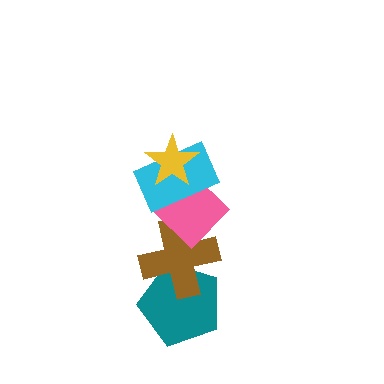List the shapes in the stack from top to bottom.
From top to bottom: the yellow star, the cyan rectangle, the pink diamond, the brown cross, the teal pentagon.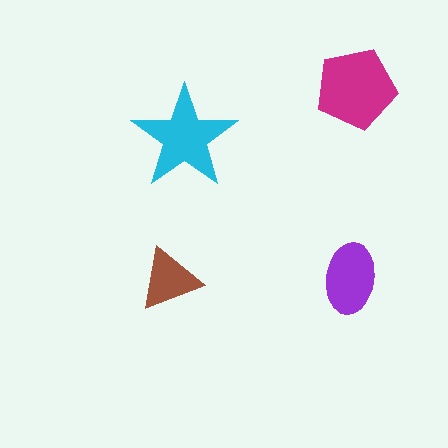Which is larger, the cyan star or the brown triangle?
The cyan star.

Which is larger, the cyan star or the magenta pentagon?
The magenta pentagon.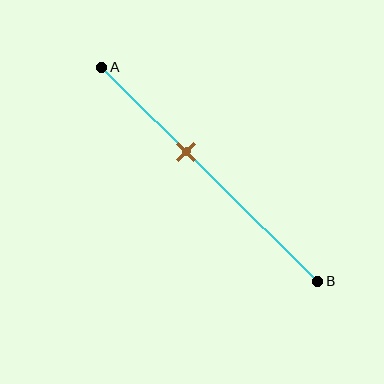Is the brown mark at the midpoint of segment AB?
No, the mark is at about 40% from A, not at the 50% midpoint.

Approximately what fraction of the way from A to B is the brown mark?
The brown mark is approximately 40% of the way from A to B.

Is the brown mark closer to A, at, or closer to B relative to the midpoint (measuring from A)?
The brown mark is closer to point A than the midpoint of segment AB.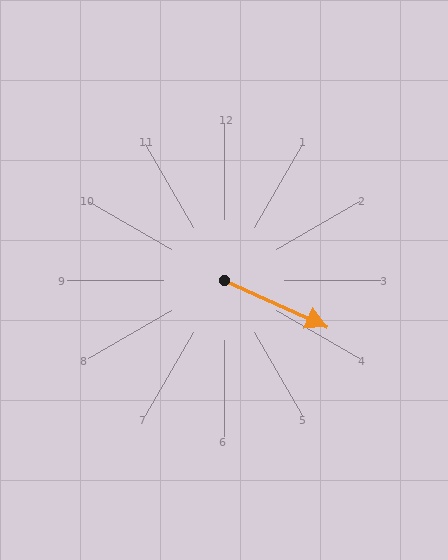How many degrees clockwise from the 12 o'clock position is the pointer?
Approximately 114 degrees.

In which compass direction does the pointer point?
Southeast.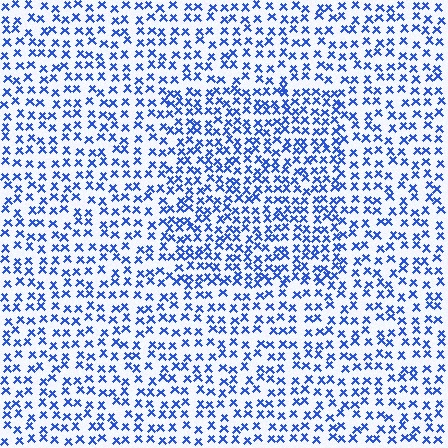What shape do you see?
I see a rectangle.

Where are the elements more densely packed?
The elements are more densely packed inside the rectangle boundary.